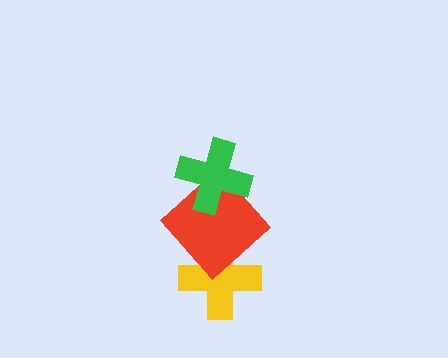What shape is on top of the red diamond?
The green cross is on top of the red diamond.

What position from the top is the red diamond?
The red diamond is 2nd from the top.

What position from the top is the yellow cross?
The yellow cross is 3rd from the top.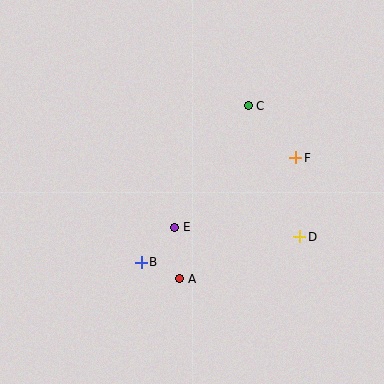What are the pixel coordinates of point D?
Point D is at (300, 237).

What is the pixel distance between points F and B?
The distance between F and B is 187 pixels.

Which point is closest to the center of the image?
Point E at (175, 227) is closest to the center.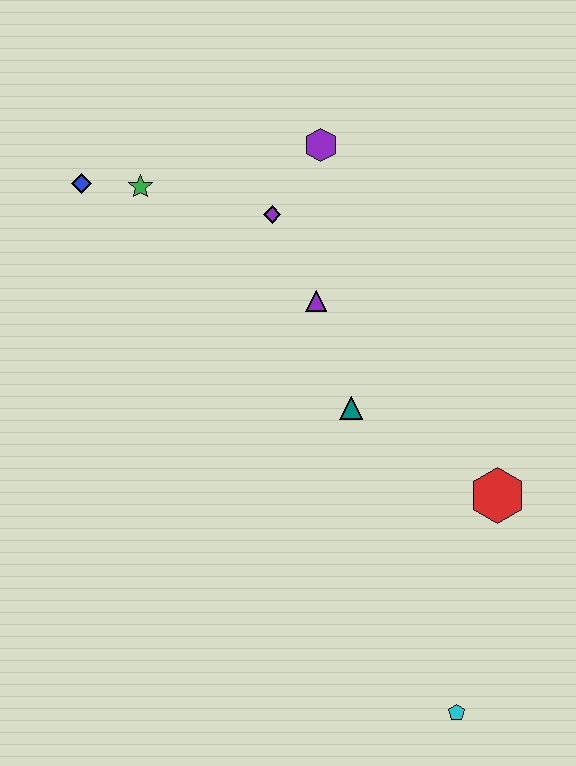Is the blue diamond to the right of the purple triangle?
No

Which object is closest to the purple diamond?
The purple hexagon is closest to the purple diamond.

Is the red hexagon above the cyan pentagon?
Yes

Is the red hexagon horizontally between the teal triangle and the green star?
No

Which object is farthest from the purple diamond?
The cyan pentagon is farthest from the purple diamond.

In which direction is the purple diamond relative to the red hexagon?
The purple diamond is above the red hexagon.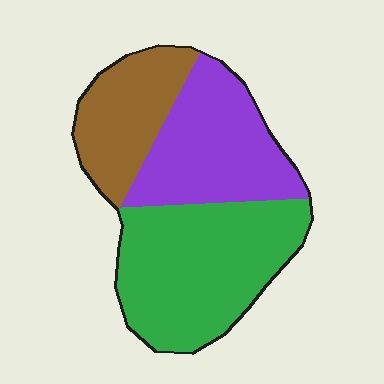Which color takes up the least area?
Brown, at roughly 25%.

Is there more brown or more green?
Green.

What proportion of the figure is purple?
Purple covers about 35% of the figure.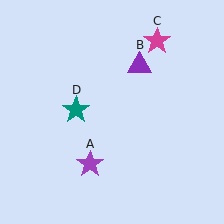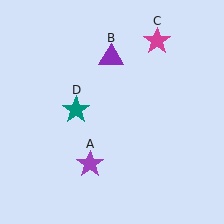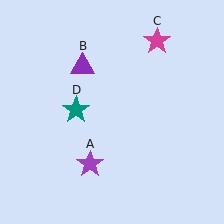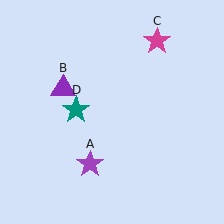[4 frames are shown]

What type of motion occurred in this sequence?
The purple triangle (object B) rotated counterclockwise around the center of the scene.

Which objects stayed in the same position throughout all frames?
Purple star (object A) and magenta star (object C) and teal star (object D) remained stationary.